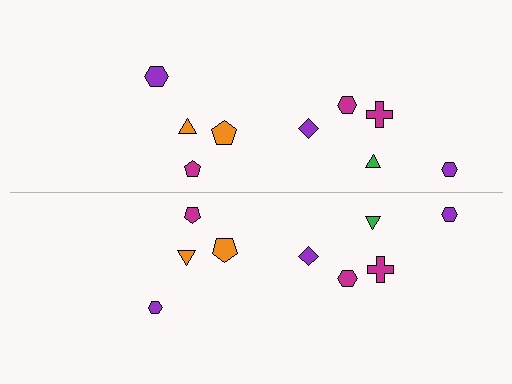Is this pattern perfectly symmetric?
No, the pattern is not perfectly symmetric. The purple hexagon on the bottom side has a different size than its mirror counterpart.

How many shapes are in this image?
There are 18 shapes in this image.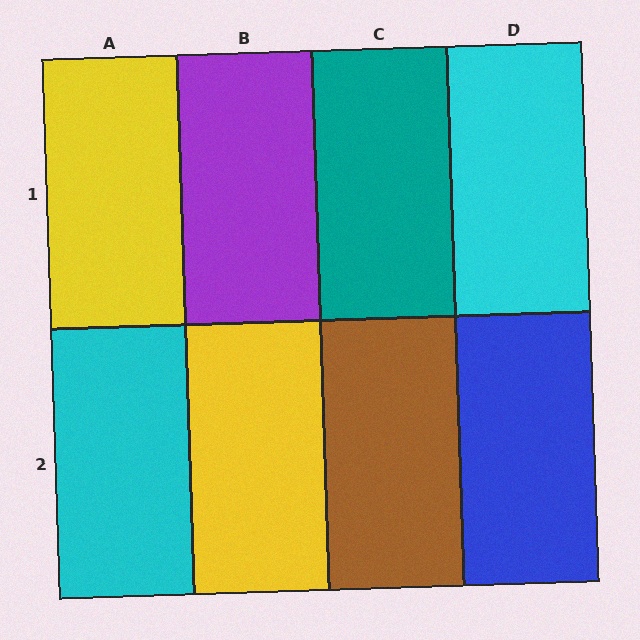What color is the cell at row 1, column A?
Yellow.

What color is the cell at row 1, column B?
Purple.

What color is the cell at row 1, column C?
Teal.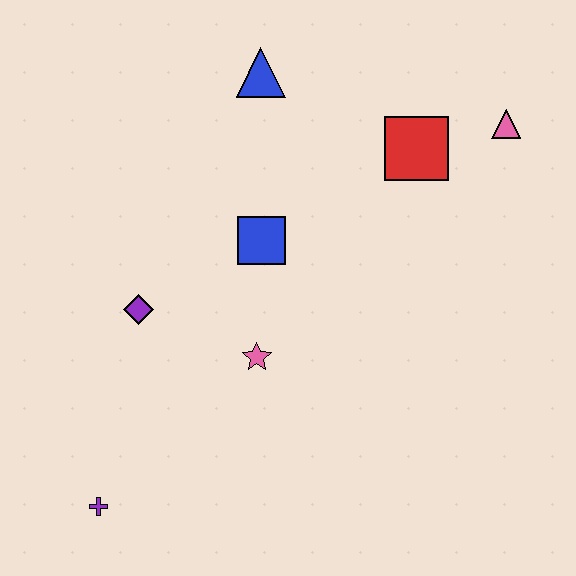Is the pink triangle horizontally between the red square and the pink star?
No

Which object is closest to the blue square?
The pink star is closest to the blue square.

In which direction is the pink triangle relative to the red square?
The pink triangle is to the right of the red square.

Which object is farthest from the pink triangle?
The purple cross is farthest from the pink triangle.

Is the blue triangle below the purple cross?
No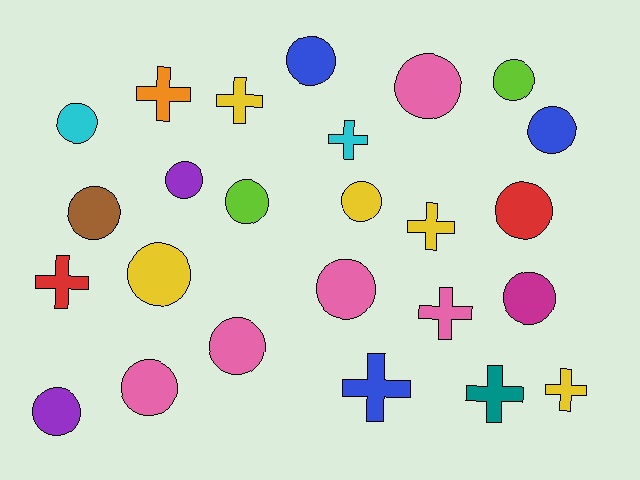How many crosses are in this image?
There are 9 crosses.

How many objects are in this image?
There are 25 objects.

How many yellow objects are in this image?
There are 5 yellow objects.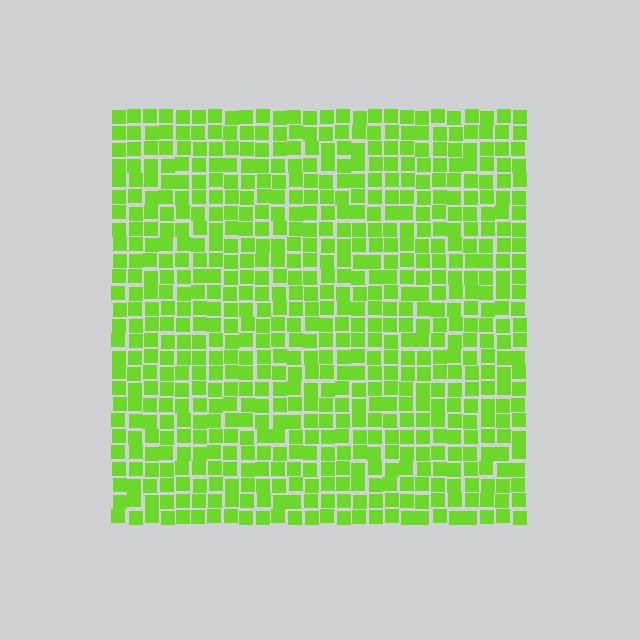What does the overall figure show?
The overall figure shows a square.